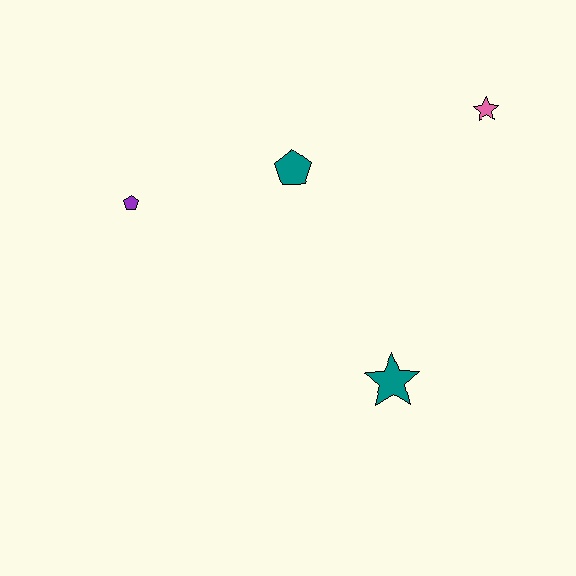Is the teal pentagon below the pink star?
Yes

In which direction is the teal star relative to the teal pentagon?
The teal star is below the teal pentagon.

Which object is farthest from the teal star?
The purple pentagon is farthest from the teal star.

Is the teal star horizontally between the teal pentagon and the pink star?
Yes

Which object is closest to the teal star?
The teal pentagon is closest to the teal star.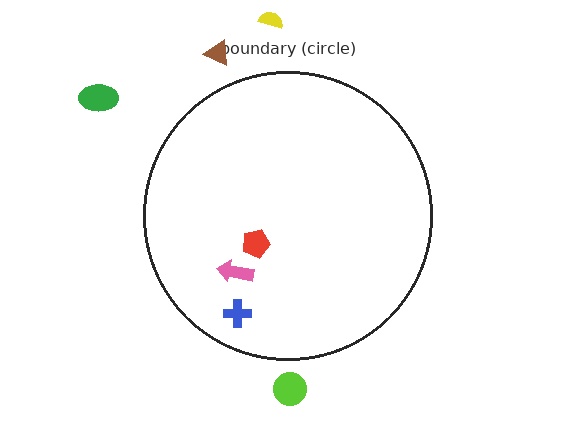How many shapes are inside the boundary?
3 inside, 4 outside.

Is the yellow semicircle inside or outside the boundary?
Outside.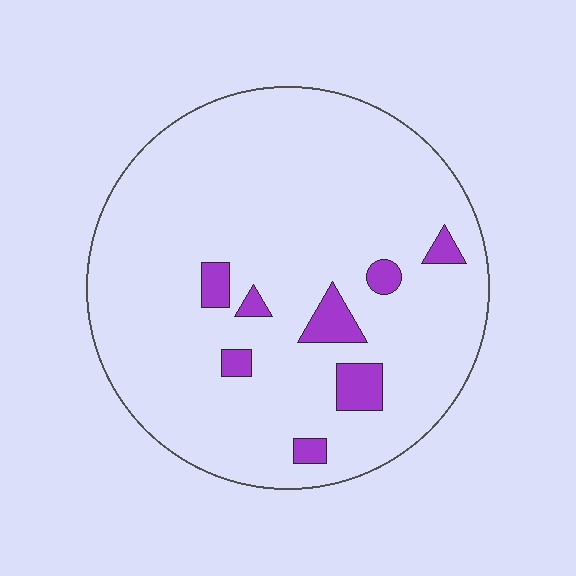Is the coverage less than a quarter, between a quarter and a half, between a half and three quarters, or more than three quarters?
Less than a quarter.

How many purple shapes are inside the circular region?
8.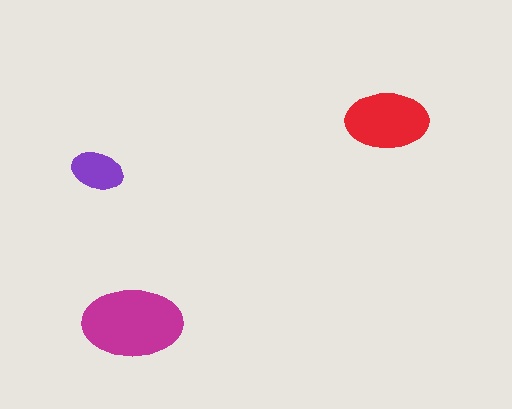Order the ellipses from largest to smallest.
the magenta one, the red one, the purple one.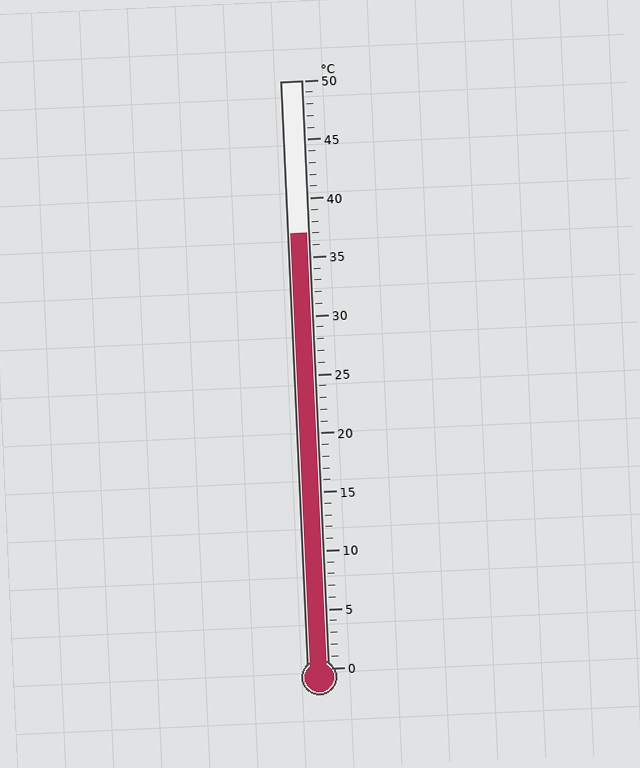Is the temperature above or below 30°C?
The temperature is above 30°C.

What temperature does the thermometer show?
The thermometer shows approximately 37°C.